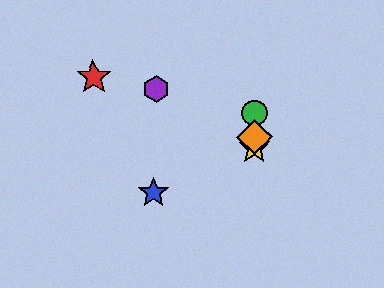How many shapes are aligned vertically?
3 shapes (the green circle, the yellow star, the orange diamond) are aligned vertically.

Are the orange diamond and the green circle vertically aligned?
Yes, both are at x≈254.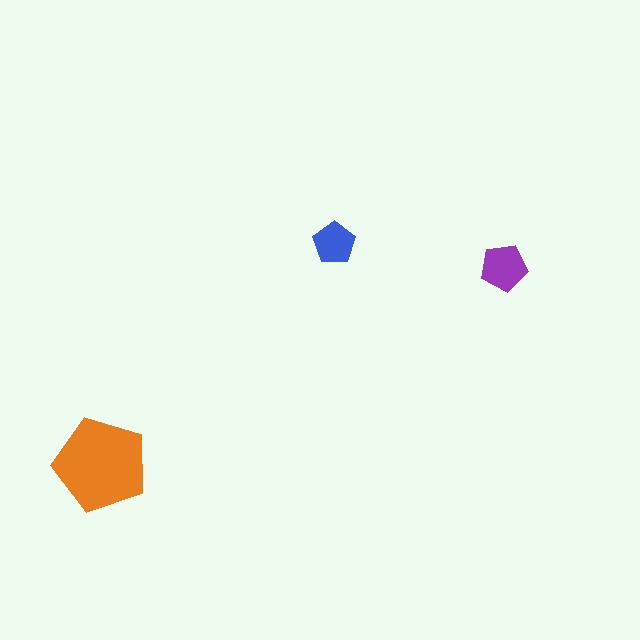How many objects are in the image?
There are 3 objects in the image.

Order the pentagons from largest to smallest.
the orange one, the purple one, the blue one.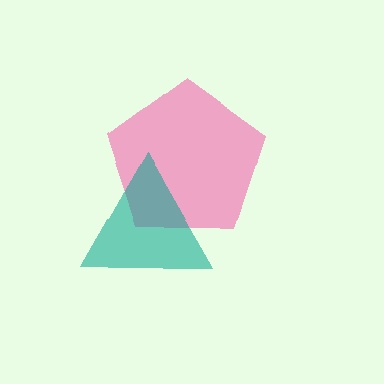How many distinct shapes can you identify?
There are 2 distinct shapes: a pink pentagon, a teal triangle.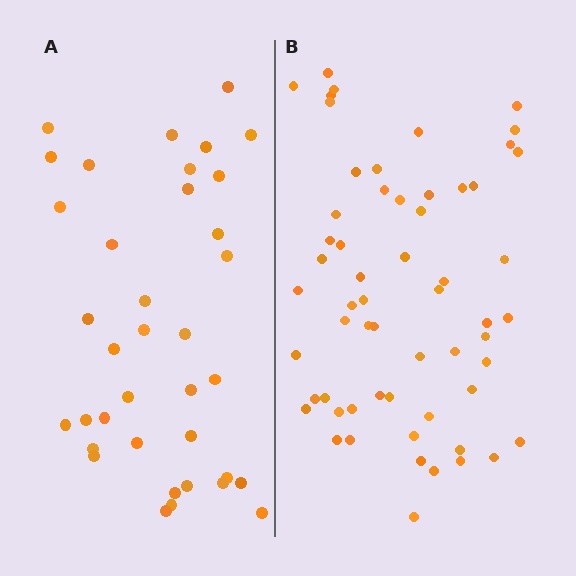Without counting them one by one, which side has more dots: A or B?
Region B (the right region) has more dots.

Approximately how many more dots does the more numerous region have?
Region B has approximately 20 more dots than region A.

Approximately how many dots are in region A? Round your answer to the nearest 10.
About 40 dots. (The exact count is 37, which rounds to 40.)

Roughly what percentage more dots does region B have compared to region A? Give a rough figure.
About 60% more.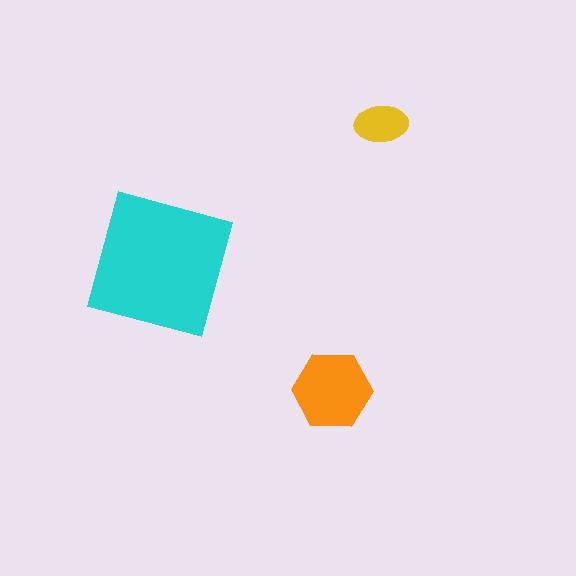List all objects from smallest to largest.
The yellow ellipse, the orange hexagon, the cyan square.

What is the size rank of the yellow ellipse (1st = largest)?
3rd.